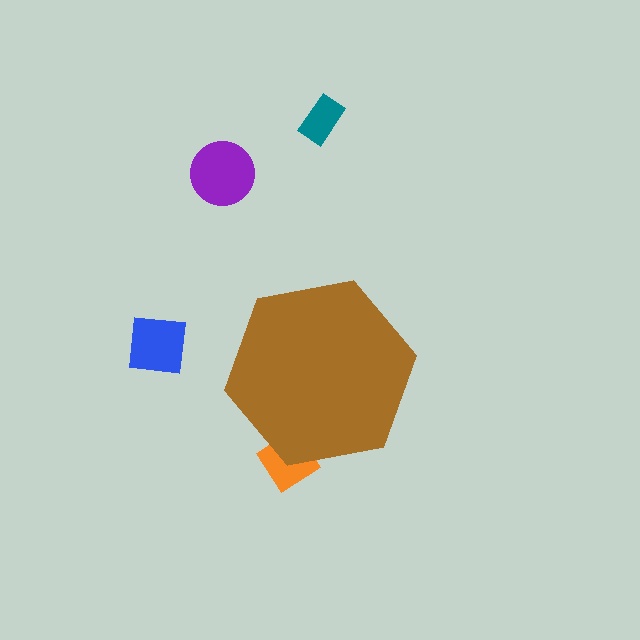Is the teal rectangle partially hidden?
No, the teal rectangle is fully visible.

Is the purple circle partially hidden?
No, the purple circle is fully visible.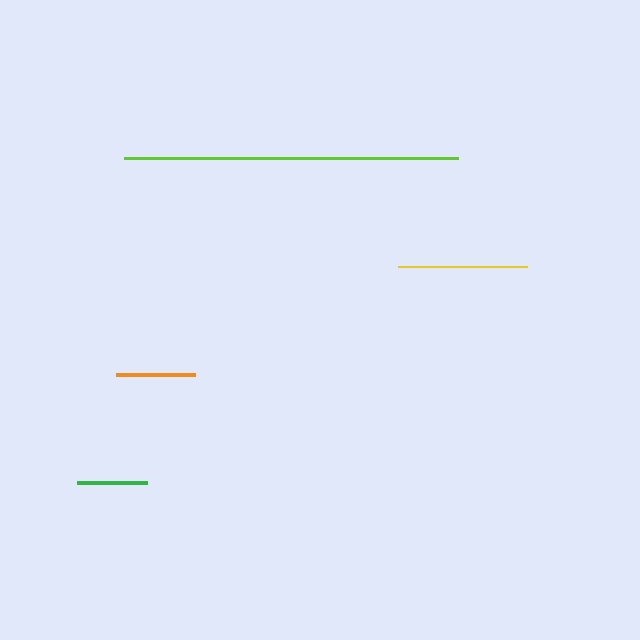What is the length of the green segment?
The green segment is approximately 70 pixels long.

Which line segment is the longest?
The lime line is the longest at approximately 334 pixels.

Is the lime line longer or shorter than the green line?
The lime line is longer than the green line.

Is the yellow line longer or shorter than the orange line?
The yellow line is longer than the orange line.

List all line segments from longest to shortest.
From longest to shortest: lime, yellow, orange, green.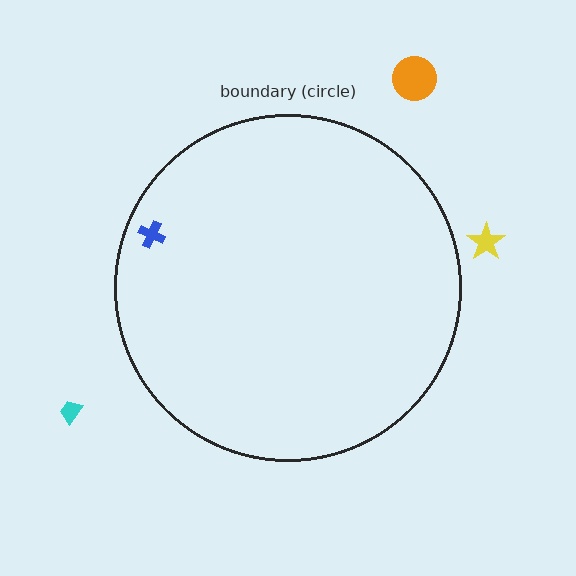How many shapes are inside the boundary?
1 inside, 3 outside.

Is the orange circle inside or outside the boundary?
Outside.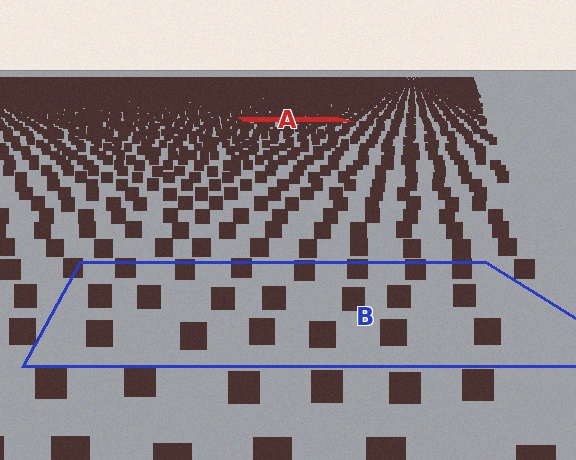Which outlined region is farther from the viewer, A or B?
Region A is farther from the viewer — the texture elements inside it appear smaller and more densely packed.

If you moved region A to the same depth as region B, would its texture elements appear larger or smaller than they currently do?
They would appear larger. At a closer depth, the same texture elements are projected at a bigger on-screen size.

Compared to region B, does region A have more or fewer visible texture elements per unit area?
Region A has more texture elements per unit area — they are packed more densely because it is farther away.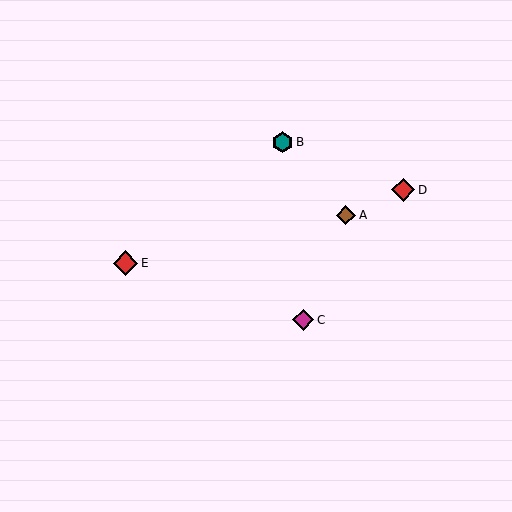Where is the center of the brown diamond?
The center of the brown diamond is at (346, 215).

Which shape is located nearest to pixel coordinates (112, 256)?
The red diamond (labeled E) at (125, 263) is nearest to that location.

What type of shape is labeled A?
Shape A is a brown diamond.